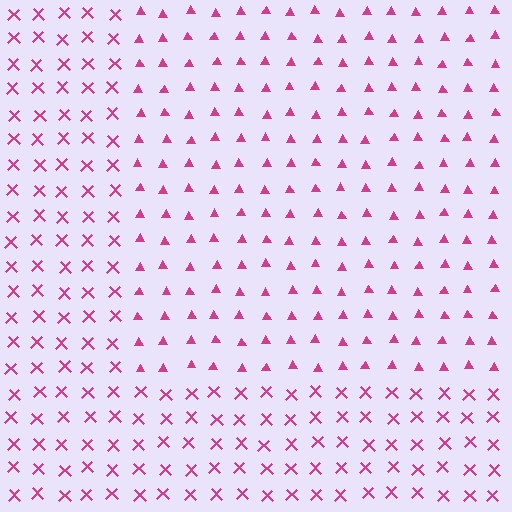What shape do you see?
I see a rectangle.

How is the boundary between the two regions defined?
The boundary is defined by a change in element shape: triangles inside vs. X marks outside. All elements share the same color and spacing.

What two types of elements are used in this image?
The image uses triangles inside the rectangle region and X marks outside it.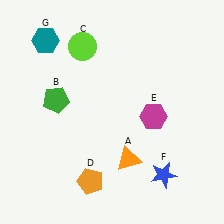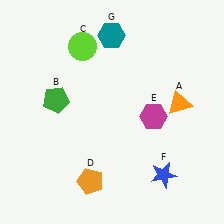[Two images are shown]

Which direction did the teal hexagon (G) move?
The teal hexagon (G) moved right.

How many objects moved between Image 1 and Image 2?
2 objects moved between the two images.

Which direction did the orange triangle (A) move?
The orange triangle (A) moved up.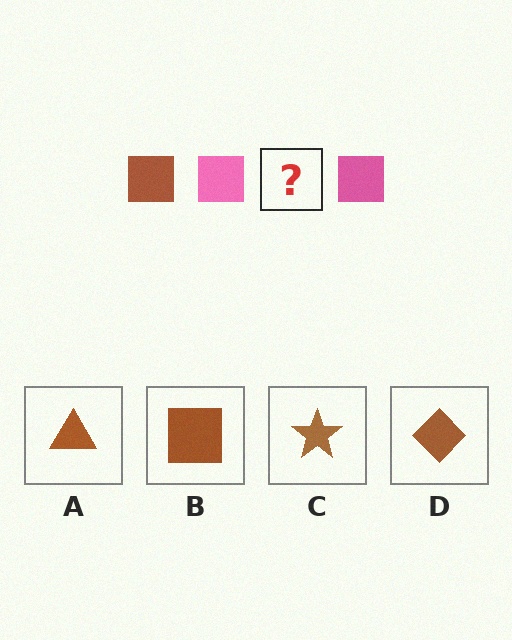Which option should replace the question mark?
Option B.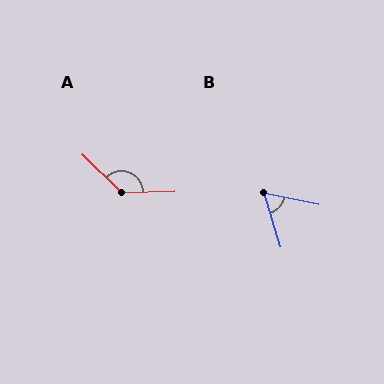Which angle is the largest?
A, at approximately 134 degrees.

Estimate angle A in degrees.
Approximately 134 degrees.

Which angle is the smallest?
B, at approximately 61 degrees.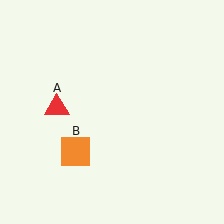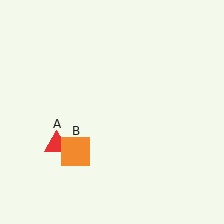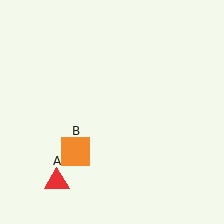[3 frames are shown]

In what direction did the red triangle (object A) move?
The red triangle (object A) moved down.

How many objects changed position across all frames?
1 object changed position: red triangle (object A).